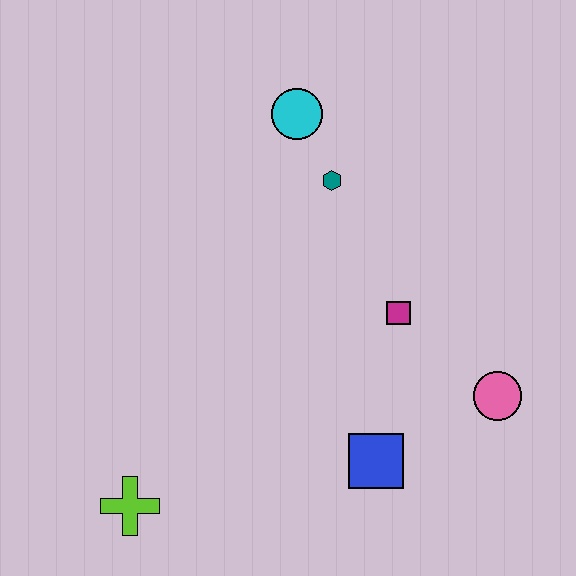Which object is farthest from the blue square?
The cyan circle is farthest from the blue square.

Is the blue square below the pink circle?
Yes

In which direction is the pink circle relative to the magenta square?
The pink circle is to the right of the magenta square.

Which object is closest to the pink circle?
The magenta square is closest to the pink circle.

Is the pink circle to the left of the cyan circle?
No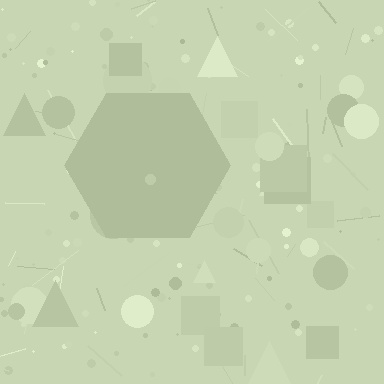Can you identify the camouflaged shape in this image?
The camouflaged shape is a hexagon.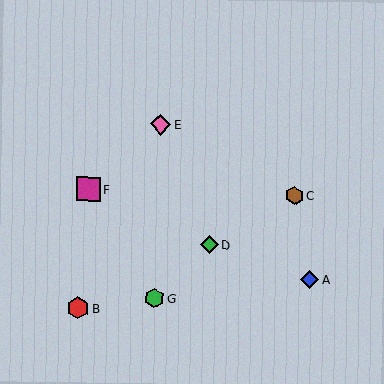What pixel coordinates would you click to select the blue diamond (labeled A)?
Click at (309, 280) to select the blue diamond A.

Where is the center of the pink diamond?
The center of the pink diamond is at (160, 124).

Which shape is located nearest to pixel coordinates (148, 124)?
The pink diamond (labeled E) at (160, 124) is nearest to that location.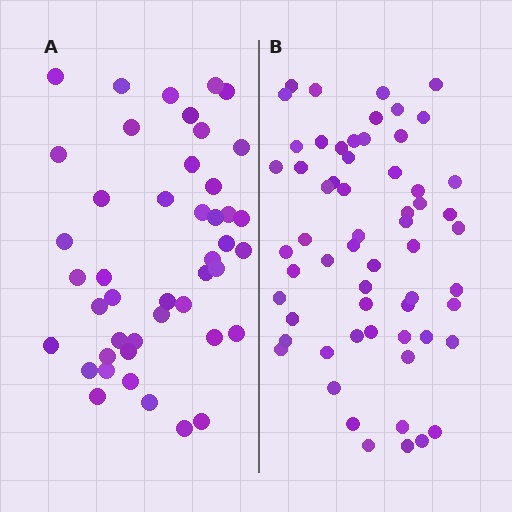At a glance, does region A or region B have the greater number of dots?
Region B (the right region) has more dots.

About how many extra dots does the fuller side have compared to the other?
Region B has approximately 15 more dots than region A.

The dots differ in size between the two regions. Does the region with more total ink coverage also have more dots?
No. Region A has more total ink coverage because its dots are larger, but region B actually contains more individual dots. Total area can be misleading — the number of items is what matters here.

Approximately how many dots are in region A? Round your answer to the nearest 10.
About 40 dots. (The exact count is 45, which rounds to 40.)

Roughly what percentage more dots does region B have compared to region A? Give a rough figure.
About 35% more.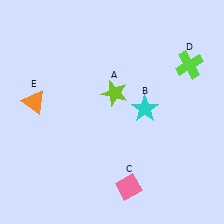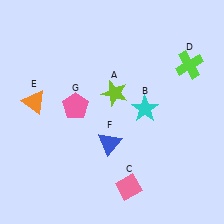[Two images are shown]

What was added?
A blue triangle (F), a pink pentagon (G) were added in Image 2.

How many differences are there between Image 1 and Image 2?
There are 2 differences between the two images.